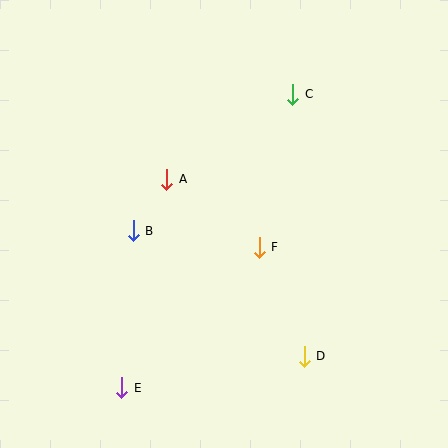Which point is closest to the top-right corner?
Point C is closest to the top-right corner.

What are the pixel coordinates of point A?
Point A is at (167, 179).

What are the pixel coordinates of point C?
Point C is at (293, 94).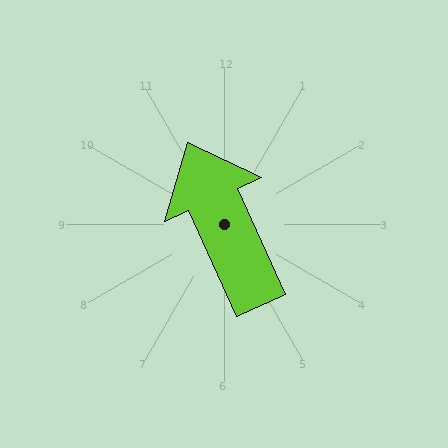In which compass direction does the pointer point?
Northwest.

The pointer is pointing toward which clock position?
Roughly 11 o'clock.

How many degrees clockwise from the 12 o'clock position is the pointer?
Approximately 336 degrees.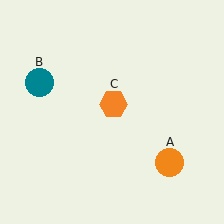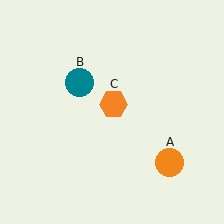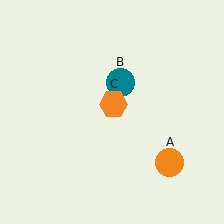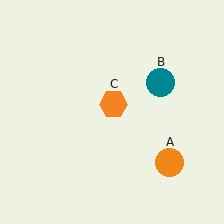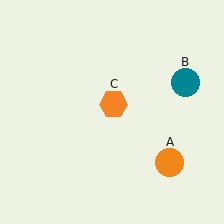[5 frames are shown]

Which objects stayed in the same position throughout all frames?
Orange circle (object A) and orange hexagon (object C) remained stationary.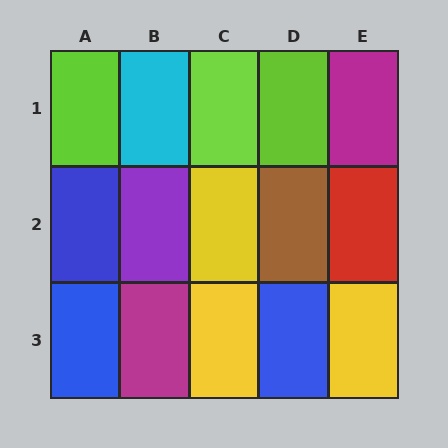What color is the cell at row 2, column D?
Brown.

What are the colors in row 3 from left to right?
Blue, magenta, yellow, blue, yellow.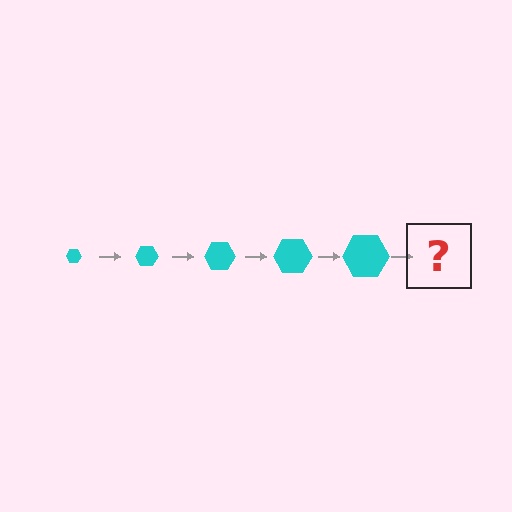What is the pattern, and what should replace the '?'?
The pattern is that the hexagon gets progressively larger each step. The '?' should be a cyan hexagon, larger than the previous one.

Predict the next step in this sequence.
The next step is a cyan hexagon, larger than the previous one.